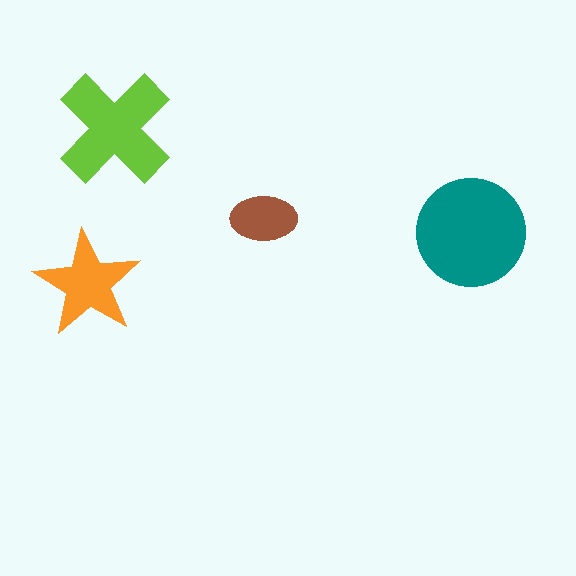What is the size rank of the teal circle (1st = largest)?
1st.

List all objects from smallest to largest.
The brown ellipse, the orange star, the lime cross, the teal circle.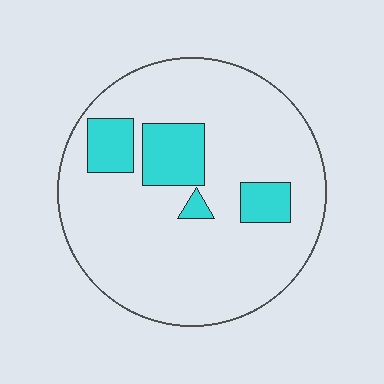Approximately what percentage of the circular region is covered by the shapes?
Approximately 15%.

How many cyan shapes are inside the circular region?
4.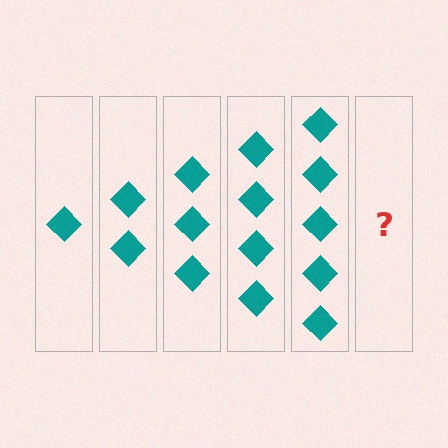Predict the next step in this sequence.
The next step is 6 diamonds.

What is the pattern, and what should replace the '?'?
The pattern is that each step adds one more diamond. The '?' should be 6 diamonds.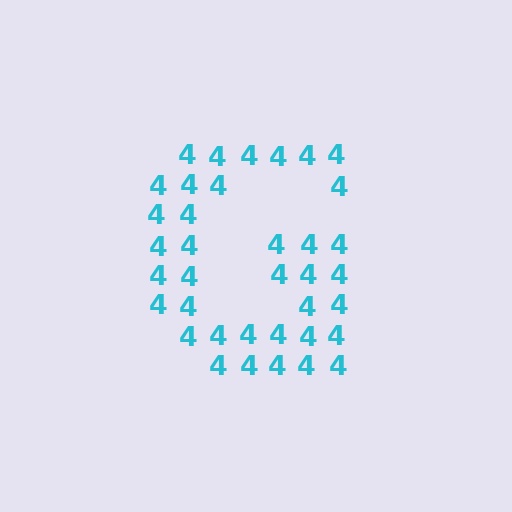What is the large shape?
The large shape is the letter G.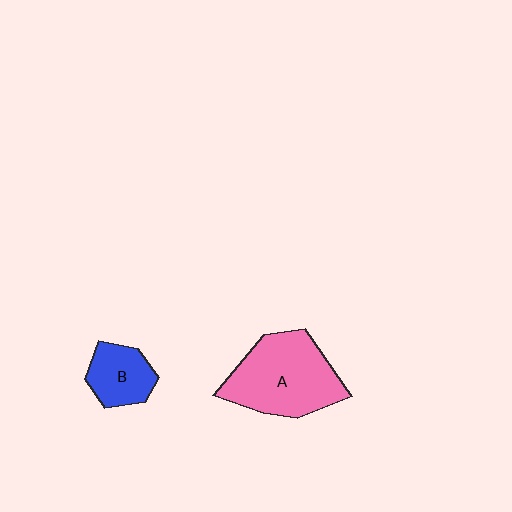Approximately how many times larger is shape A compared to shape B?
Approximately 2.2 times.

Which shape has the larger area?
Shape A (pink).